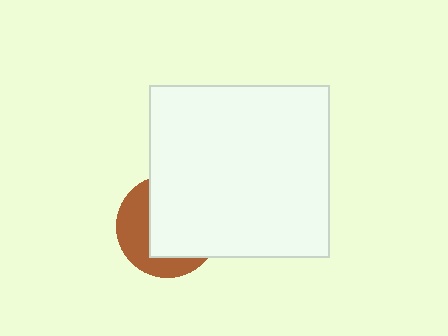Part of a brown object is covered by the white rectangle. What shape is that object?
It is a circle.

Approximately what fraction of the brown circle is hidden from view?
Roughly 61% of the brown circle is hidden behind the white rectangle.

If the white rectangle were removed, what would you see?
You would see the complete brown circle.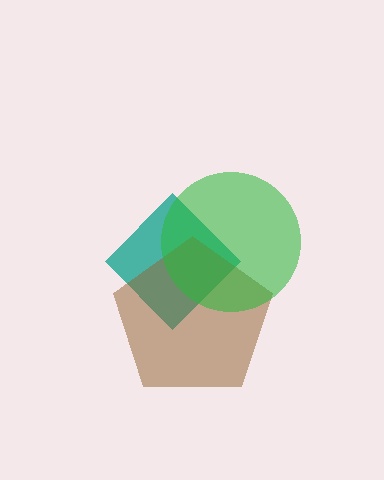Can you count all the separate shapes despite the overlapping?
Yes, there are 3 separate shapes.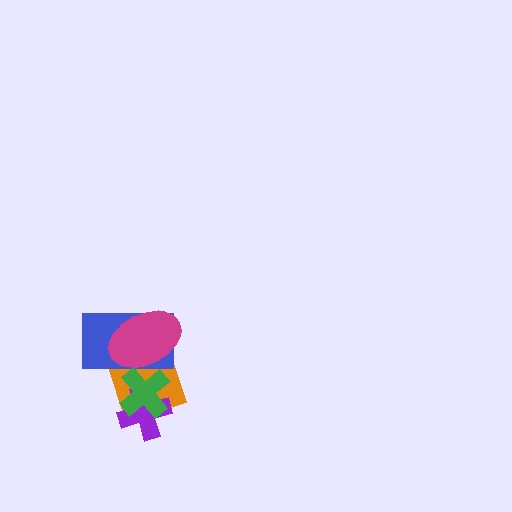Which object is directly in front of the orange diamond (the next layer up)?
The blue rectangle is directly in front of the orange diamond.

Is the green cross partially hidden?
No, no other shape covers it.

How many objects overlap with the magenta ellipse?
3 objects overlap with the magenta ellipse.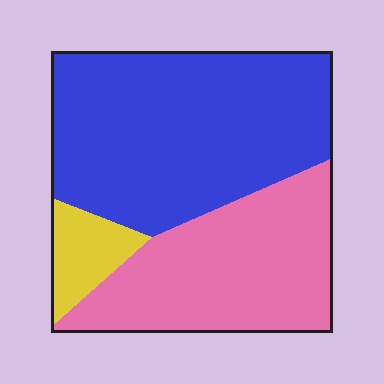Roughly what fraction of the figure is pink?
Pink covers 37% of the figure.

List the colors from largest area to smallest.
From largest to smallest: blue, pink, yellow.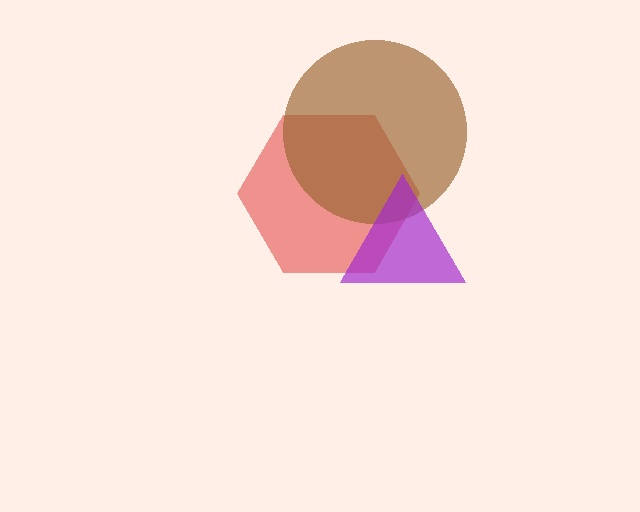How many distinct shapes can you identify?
There are 3 distinct shapes: a red hexagon, a brown circle, a purple triangle.